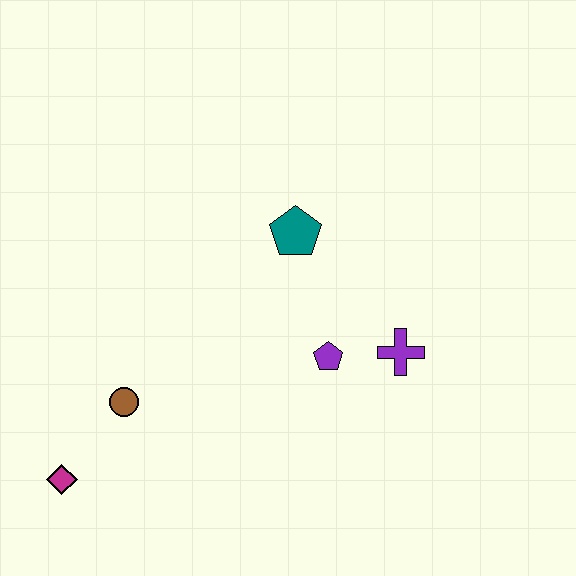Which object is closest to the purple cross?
The purple pentagon is closest to the purple cross.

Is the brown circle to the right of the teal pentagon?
No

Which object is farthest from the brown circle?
The purple cross is farthest from the brown circle.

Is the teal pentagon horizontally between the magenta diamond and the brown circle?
No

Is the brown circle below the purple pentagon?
Yes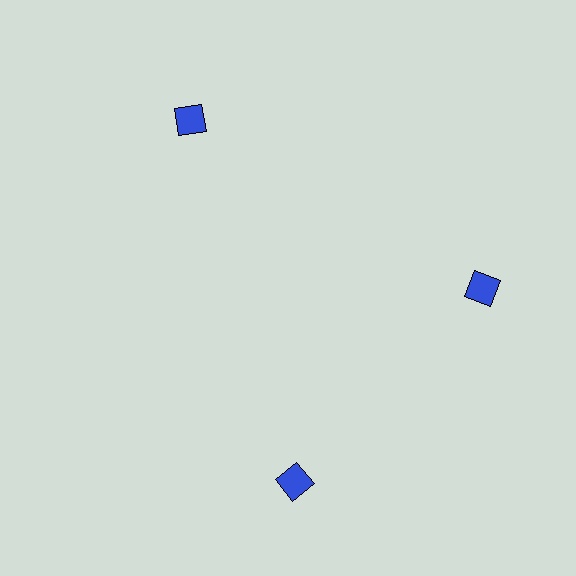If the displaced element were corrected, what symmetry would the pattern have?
It would have 3-fold rotational symmetry — the pattern would map onto itself every 120 degrees.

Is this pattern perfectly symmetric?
No. The 3 blue squares are arranged in a ring, but one element near the 7 o'clock position is rotated out of alignment along the ring, breaking the 3-fold rotational symmetry.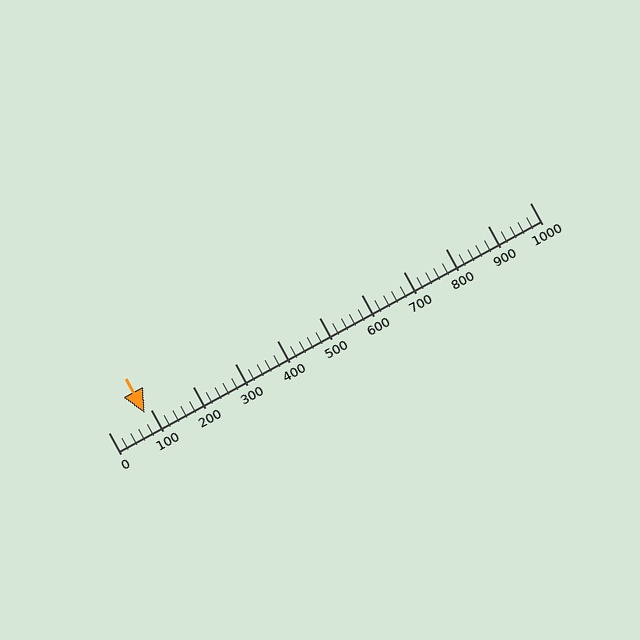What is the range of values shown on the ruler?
The ruler shows values from 0 to 1000.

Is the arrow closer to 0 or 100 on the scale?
The arrow is closer to 100.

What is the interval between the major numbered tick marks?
The major tick marks are spaced 100 units apart.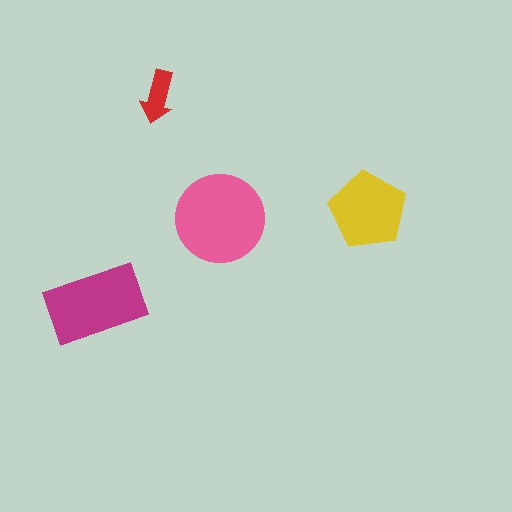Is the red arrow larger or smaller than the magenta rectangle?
Smaller.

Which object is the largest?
The pink circle.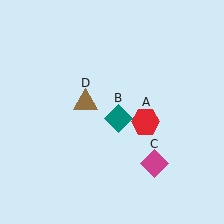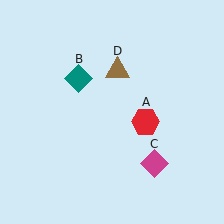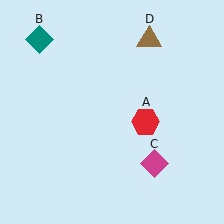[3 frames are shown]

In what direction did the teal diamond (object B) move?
The teal diamond (object B) moved up and to the left.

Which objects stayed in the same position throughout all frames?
Red hexagon (object A) and magenta diamond (object C) remained stationary.